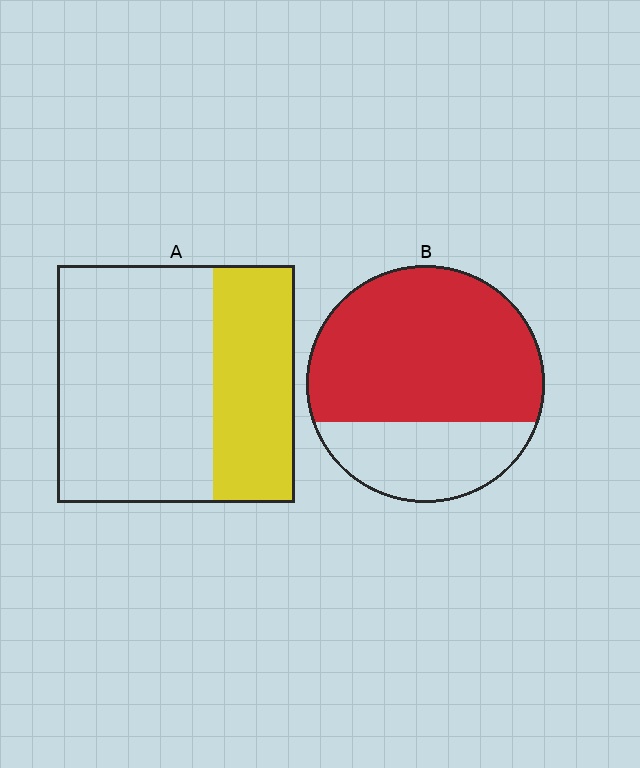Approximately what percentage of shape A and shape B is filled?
A is approximately 35% and B is approximately 70%.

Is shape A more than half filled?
No.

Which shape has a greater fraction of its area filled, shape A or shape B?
Shape B.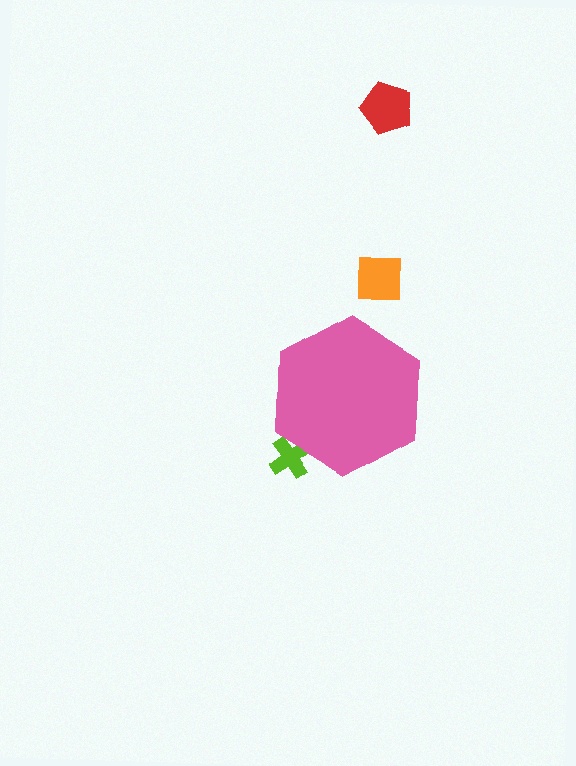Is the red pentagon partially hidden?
No, the red pentagon is fully visible.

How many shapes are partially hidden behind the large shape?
1 shape is partially hidden.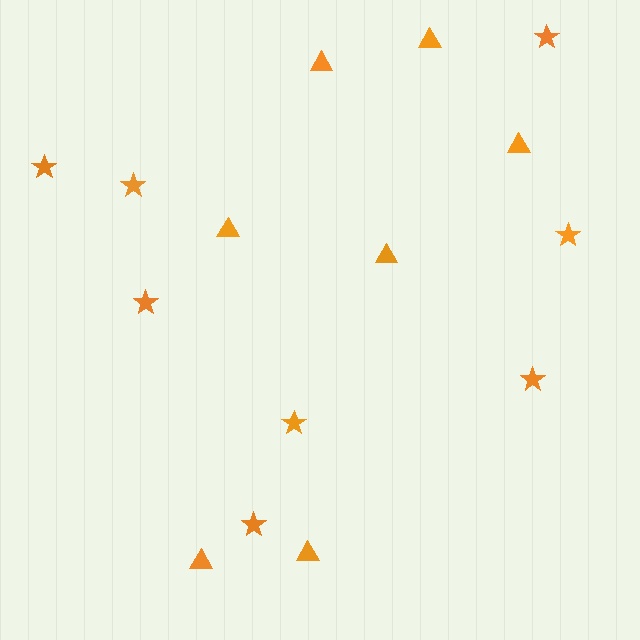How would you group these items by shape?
There are 2 groups: one group of stars (8) and one group of triangles (7).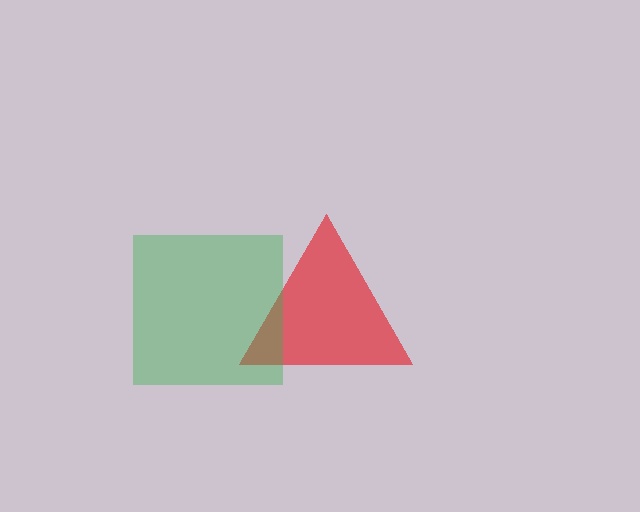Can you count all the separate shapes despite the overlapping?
Yes, there are 2 separate shapes.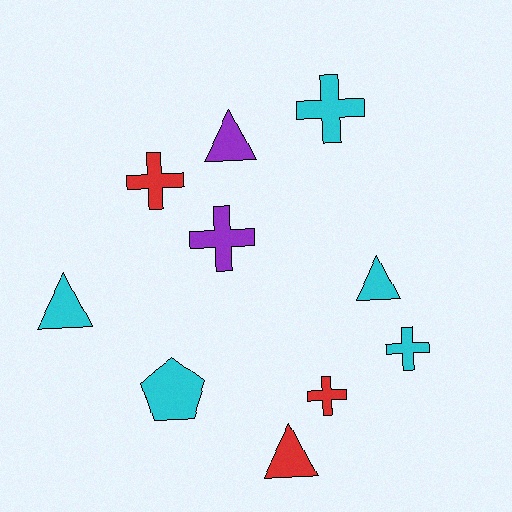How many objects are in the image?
There are 10 objects.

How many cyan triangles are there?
There are 2 cyan triangles.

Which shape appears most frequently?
Cross, with 5 objects.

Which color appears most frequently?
Cyan, with 5 objects.